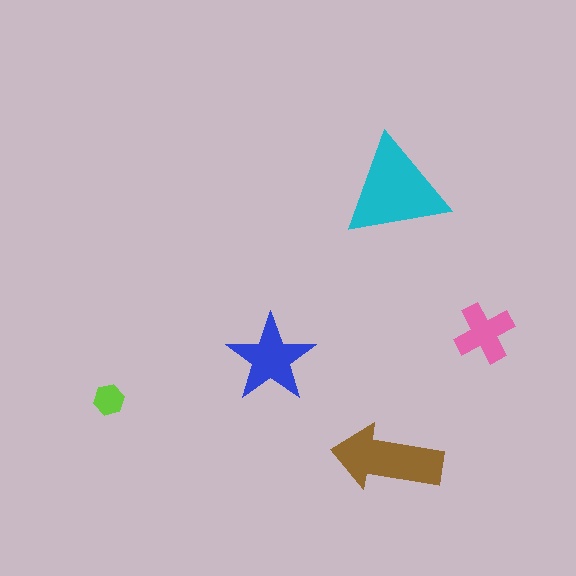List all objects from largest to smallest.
The cyan triangle, the brown arrow, the blue star, the pink cross, the lime hexagon.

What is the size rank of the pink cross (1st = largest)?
4th.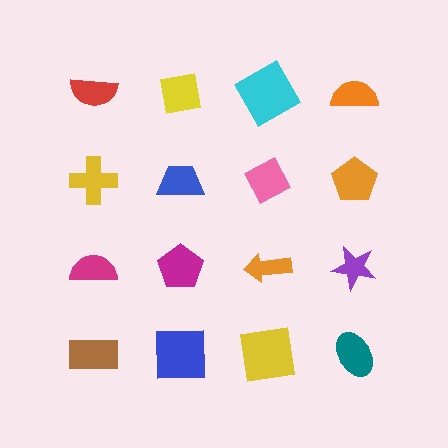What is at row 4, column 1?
A brown rectangle.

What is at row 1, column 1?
A red semicircle.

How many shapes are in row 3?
4 shapes.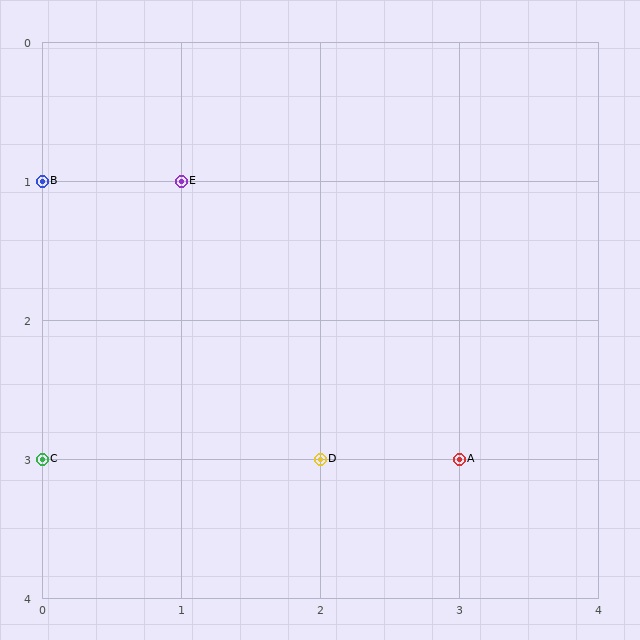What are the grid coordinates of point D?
Point D is at grid coordinates (2, 3).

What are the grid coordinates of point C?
Point C is at grid coordinates (0, 3).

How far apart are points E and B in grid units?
Points E and B are 1 column apart.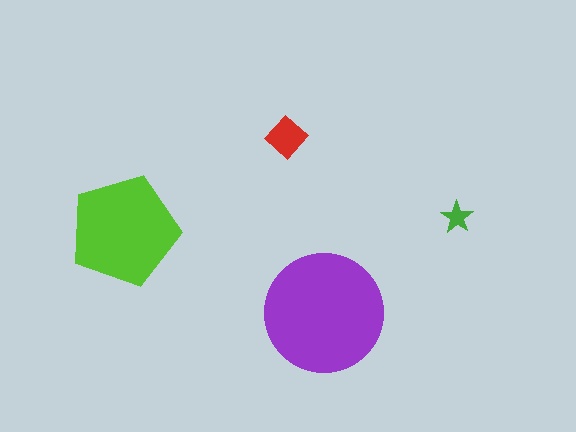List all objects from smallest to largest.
The green star, the red diamond, the lime pentagon, the purple circle.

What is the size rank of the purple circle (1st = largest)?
1st.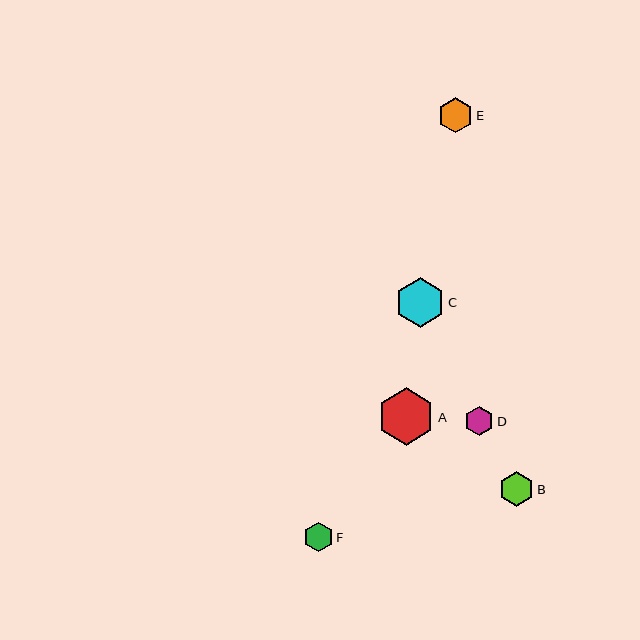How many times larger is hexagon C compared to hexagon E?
Hexagon C is approximately 1.4 times the size of hexagon E.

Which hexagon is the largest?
Hexagon A is the largest with a size of approximately 57 pixels.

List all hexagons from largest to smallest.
From largest to smallest: A, C, E, B, F, D.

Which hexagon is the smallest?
Hexagon D is the smallest with a size of approximately 29 pixels.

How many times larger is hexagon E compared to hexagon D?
Hexagon E is approximately 1.2 times the size of hexagon D.